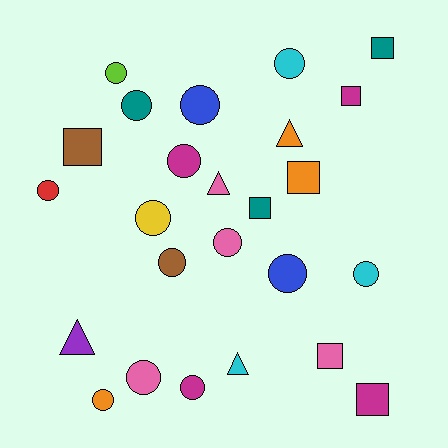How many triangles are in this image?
There are 4 triangles.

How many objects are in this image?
There are 25 objects.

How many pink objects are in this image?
There are 4 pink objects.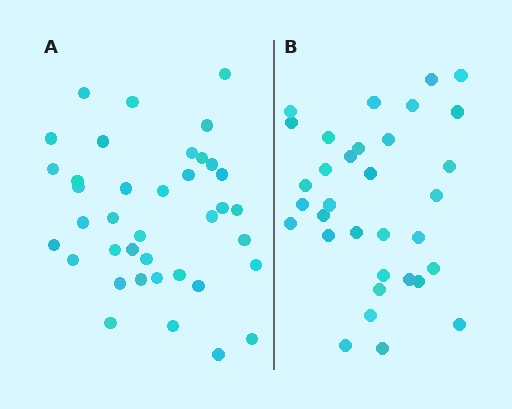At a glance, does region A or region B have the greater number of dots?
Region A (the left region) has more dots.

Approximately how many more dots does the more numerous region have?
Region A has about 5 more dots than region B.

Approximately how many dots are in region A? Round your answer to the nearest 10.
About 40 dots. (The exact count is 38, which rounds to 40.)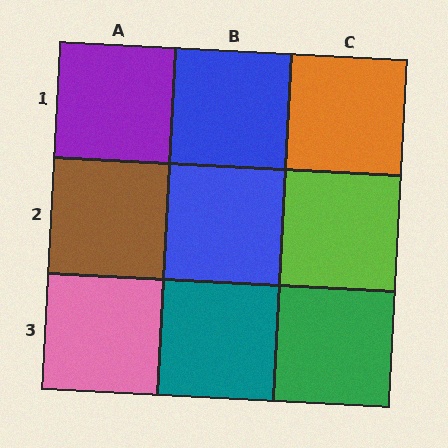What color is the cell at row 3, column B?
Teal.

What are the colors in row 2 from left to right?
Brown, blue, lime.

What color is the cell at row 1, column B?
Blue.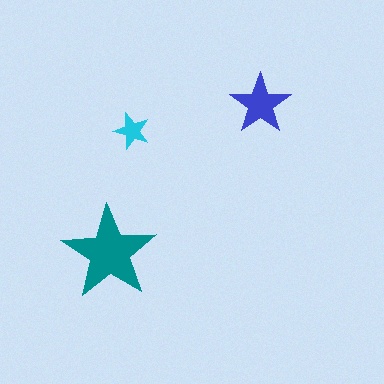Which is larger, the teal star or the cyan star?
The teal one.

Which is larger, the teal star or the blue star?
The teal one.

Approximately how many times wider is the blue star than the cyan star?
About 1.5 times wider.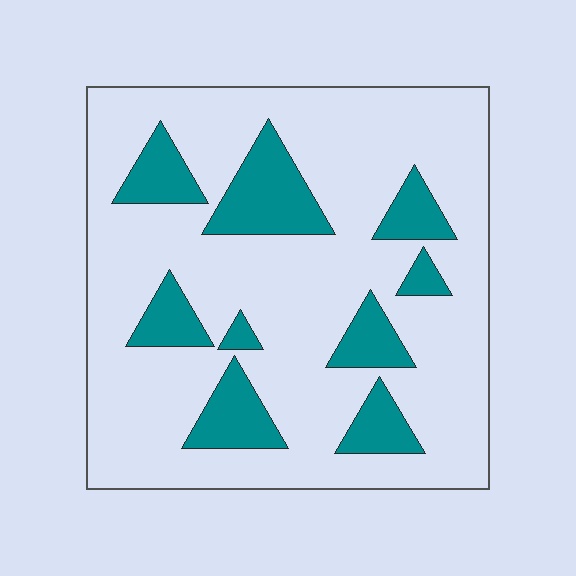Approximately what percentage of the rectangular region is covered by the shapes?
Approximately 20%.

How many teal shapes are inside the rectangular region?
9.